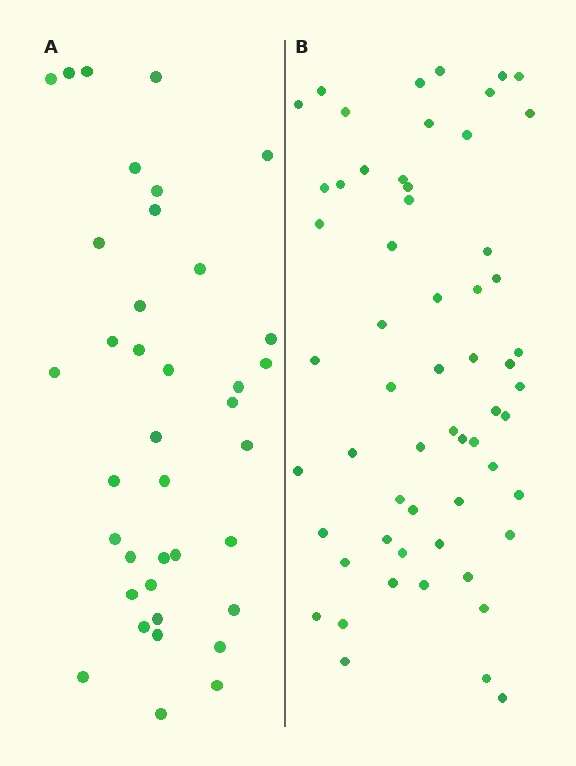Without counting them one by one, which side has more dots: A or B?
Region B (the right region) has more dots.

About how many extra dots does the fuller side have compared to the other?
Region B has approximately 20 more dots than region A.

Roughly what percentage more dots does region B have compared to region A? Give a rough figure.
About 55% more.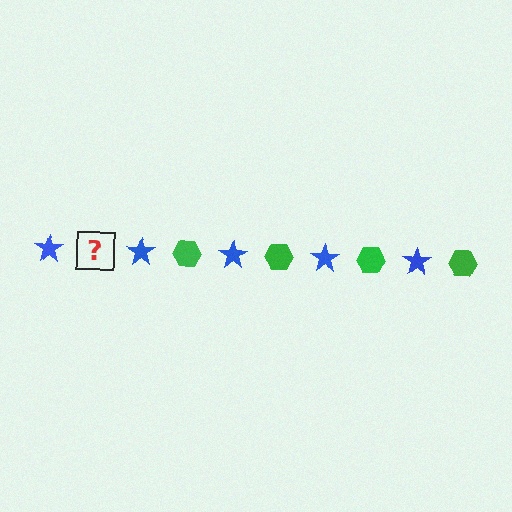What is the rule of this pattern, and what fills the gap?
The rule is that the pattern alternates between blue star and green hexagon. The gap should be filled with a green hexagon.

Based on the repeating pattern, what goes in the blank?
The blank should be a green hexagon.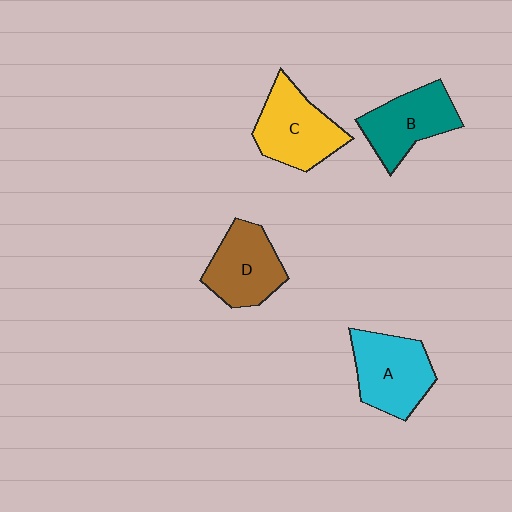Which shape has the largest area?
Shape A (cyan).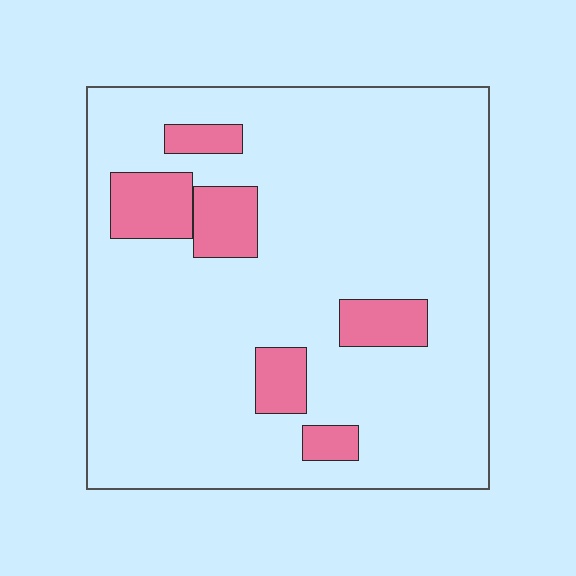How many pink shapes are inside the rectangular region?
6.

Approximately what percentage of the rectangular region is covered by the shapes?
Approximately 15%.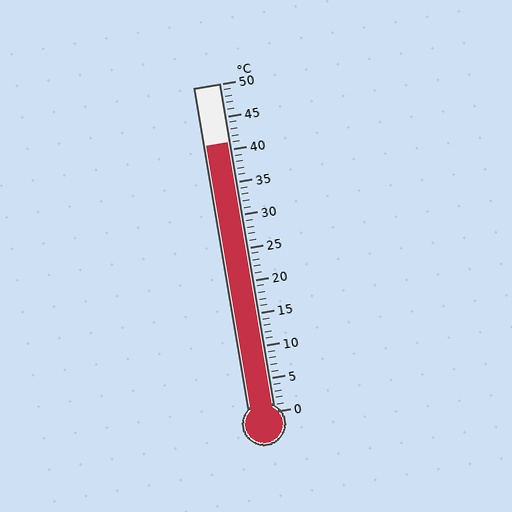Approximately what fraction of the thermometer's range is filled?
The thermometer is filled to approximately 80% of its range.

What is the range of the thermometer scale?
The thermometer scale ranges from 0°C to 50°C.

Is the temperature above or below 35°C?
The temperature is above 35°C.